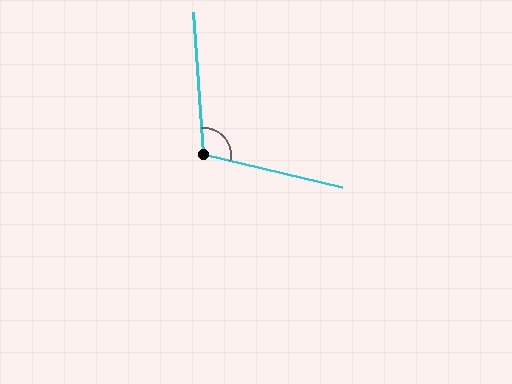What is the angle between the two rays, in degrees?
Approximately 107 degrees.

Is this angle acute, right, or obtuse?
It is obtuse.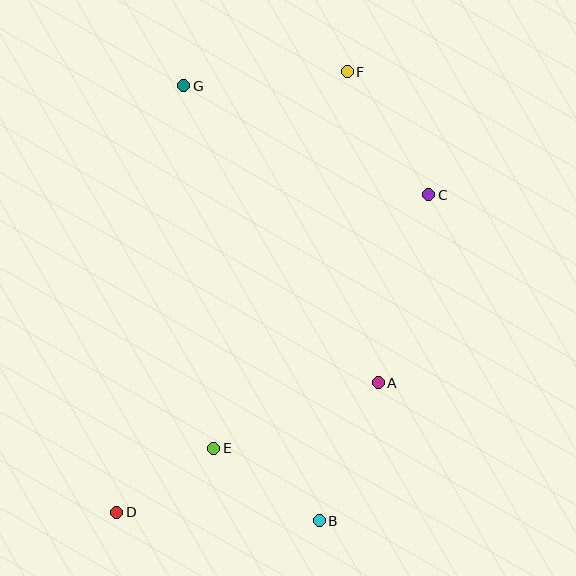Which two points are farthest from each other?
Points D and F are farthest from each other.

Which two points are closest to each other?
Points D and E are closest to each other.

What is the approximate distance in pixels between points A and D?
The distance between A and D is approximately 292 pixels.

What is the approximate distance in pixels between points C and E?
The distance between C and E is approximately 332 pixels.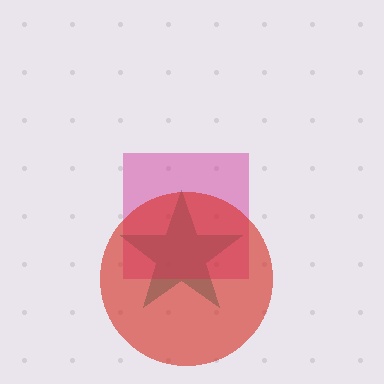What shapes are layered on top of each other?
The layered shapes are: a teal star, a magenta square, a red circle.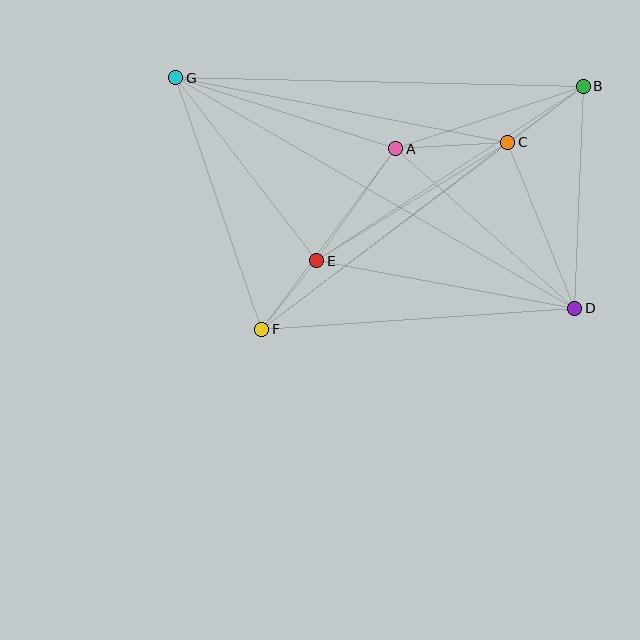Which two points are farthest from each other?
Points D and G are farthest from each other.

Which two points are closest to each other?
Points E and F are closest to each other.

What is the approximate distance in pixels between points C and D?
The distance between C and D is approximately 179 pixels.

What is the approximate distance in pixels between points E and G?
The distance between E and G is approximately 231 pixels.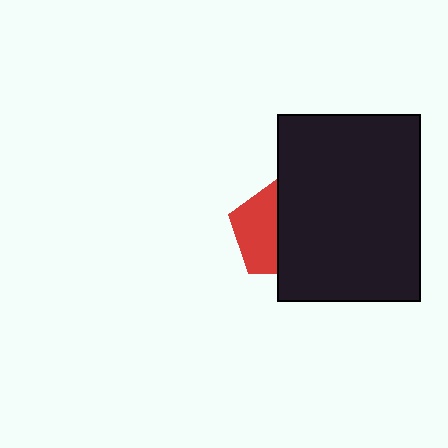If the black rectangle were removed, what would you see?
You would see the complete red pentagon.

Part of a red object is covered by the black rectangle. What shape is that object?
It is a pentagon.